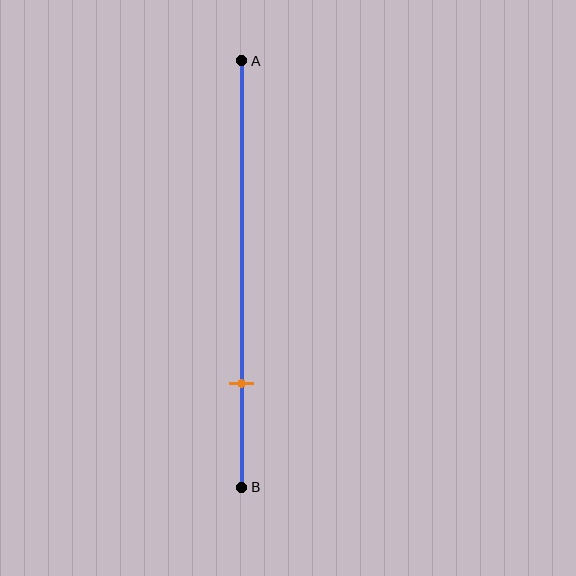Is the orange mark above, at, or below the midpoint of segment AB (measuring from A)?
The orange mark is below the midpoint of segment AB.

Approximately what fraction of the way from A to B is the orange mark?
The orange mark is approximately 75% of the way from A to B.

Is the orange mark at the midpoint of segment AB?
No, the mark is at about 75% from A, not at the 50% midpoint.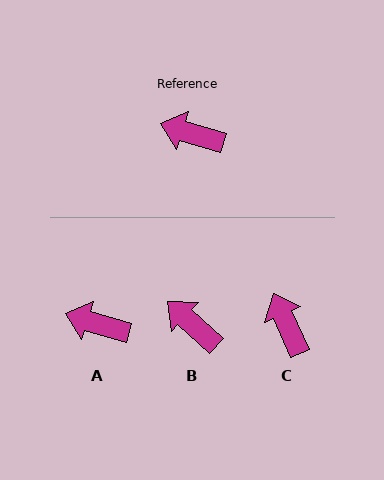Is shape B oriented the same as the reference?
No, it is off by about 25 degrees.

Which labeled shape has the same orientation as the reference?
A.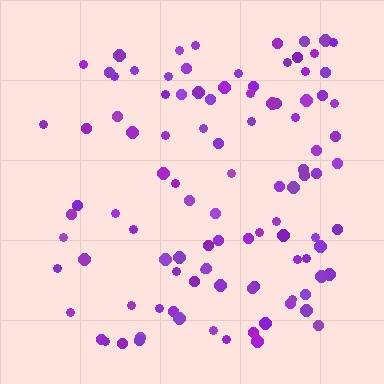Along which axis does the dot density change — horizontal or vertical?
Horizontal.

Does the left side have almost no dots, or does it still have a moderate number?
Still a moderate number, just noticeably fewer than the right.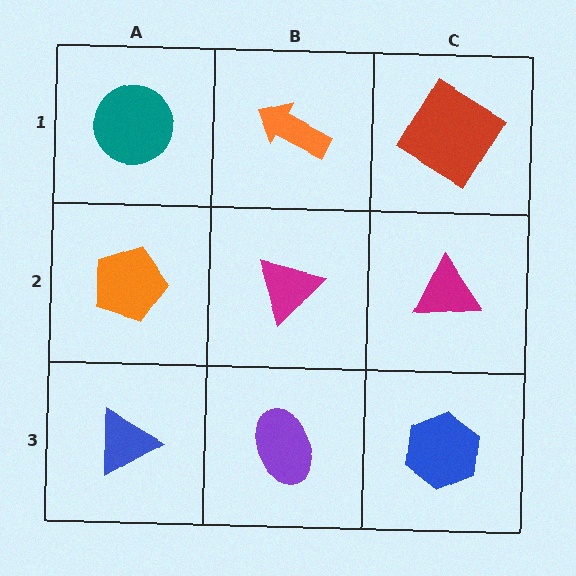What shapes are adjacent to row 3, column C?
A magenta triangle (row 2, column C), a purple ellipse (row 3, column B).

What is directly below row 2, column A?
A blue triangle.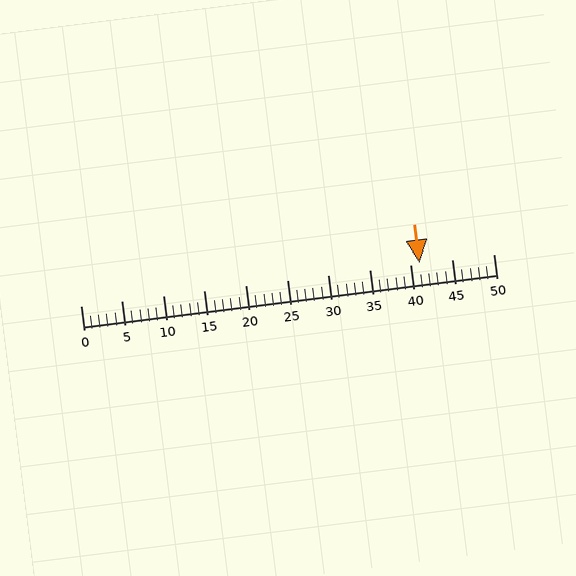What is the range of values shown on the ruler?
The ruler shows values from 0 to 50.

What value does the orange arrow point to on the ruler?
The orange arrow points to approximately 41.